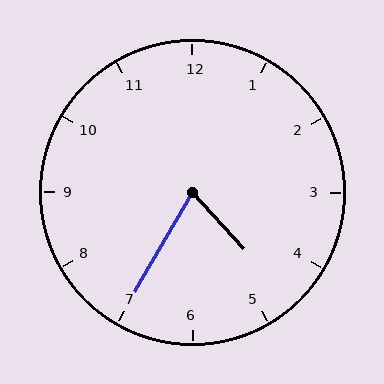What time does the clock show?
4:35.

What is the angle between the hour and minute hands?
Approximately 72 degrees.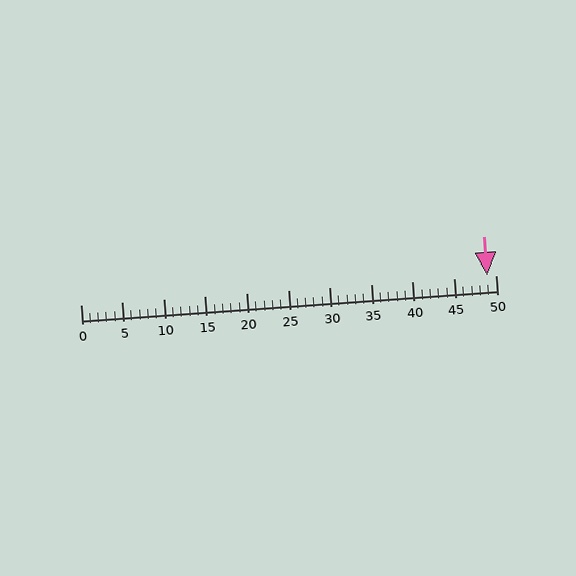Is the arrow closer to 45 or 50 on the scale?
The arrow is closer to 50.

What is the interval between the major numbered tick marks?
The major tick marks are spaced 5 units apart.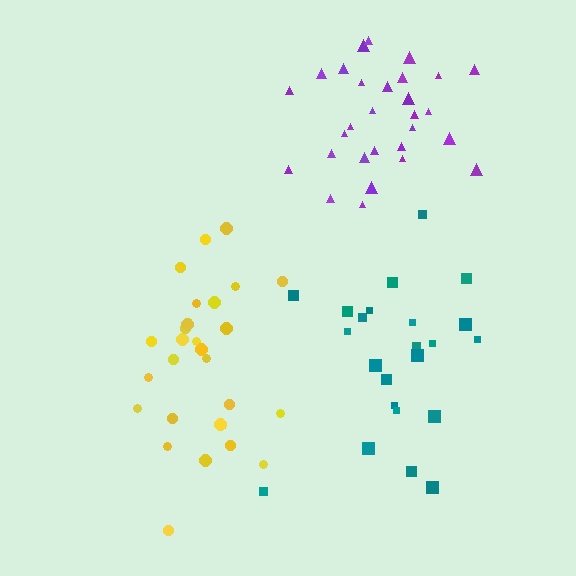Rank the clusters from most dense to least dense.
purple, yellow, teal.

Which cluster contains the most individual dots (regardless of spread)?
Purple (29).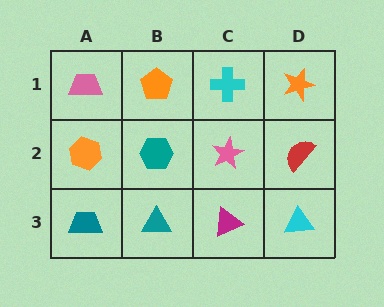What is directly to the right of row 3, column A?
A teal triangle.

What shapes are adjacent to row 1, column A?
An orange hexagon (row 2, column A), an orange pentagon (row 1, column B).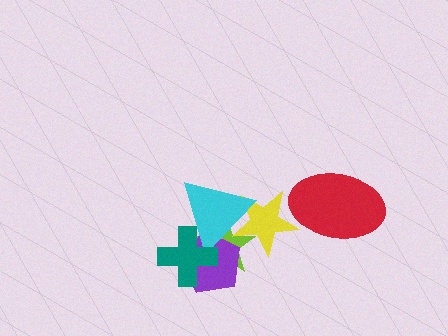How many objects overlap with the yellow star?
3 objects overlap with the yellow star.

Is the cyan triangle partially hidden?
Yes, it is partially covered by another shape.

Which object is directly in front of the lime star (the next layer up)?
The purple pentagon is directly in front of the lime star.